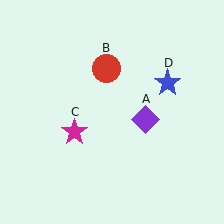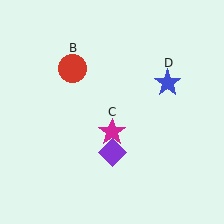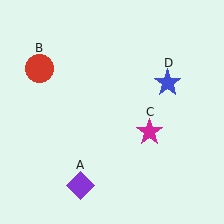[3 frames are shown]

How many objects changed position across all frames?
3 objects changed position: purple diamond (object A), red circle (object B), magenta star (object C).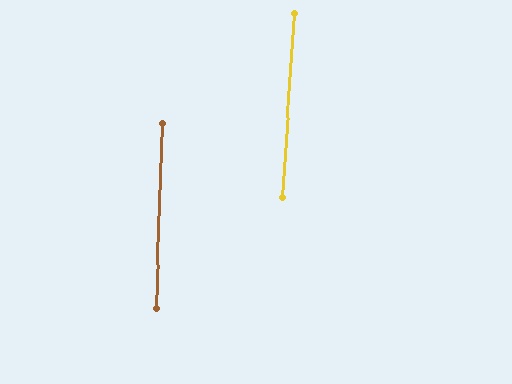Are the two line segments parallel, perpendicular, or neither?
Parallel — their directions differ by only 1.9°.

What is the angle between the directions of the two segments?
Approximately 2 degrees.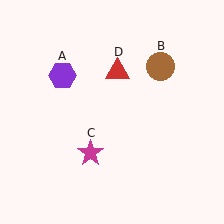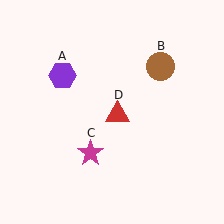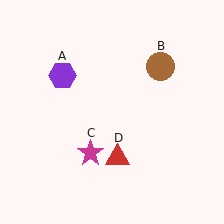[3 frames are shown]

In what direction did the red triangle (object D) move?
The red triangle (object D) moved down.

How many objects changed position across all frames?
1 object changed position: red triangle (object D).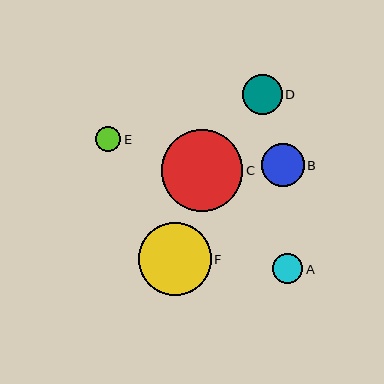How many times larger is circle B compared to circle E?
Circle B is approximately 1.7 times the size of circle E.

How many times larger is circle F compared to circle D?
Circle F is approximately 1.8 times the size of circle D.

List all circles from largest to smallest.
From largest to smallest: C, F, B, D, A, E.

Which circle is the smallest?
Circle E is the smallest with a size of approximately 25 pixels.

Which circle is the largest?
Circle C is the largest with a size of approximately 82 pixels.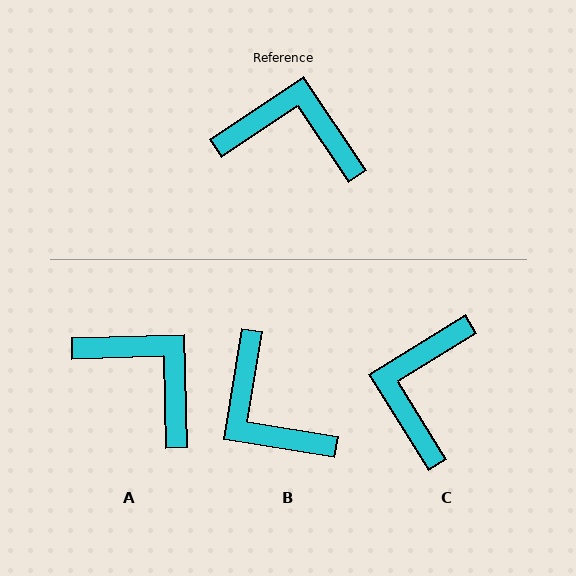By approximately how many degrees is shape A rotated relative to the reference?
Approximately 32 degrees clockwise.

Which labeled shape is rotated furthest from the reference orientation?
B, about 137 degrees away.